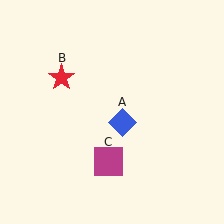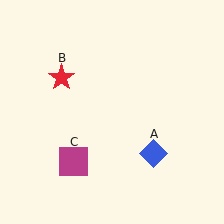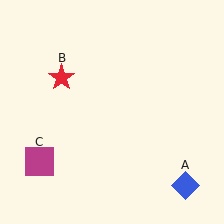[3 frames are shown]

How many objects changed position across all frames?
2 objects changed position: blue diamond (object A), magenta square (object C).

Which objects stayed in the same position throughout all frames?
Red star (object B) remained stationary.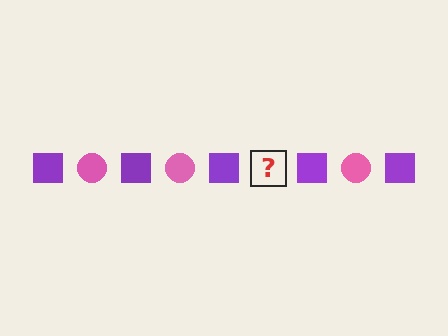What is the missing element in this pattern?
The missing element is a pink circle.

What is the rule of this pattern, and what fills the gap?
The rule is that the pattern alternates between purple square and pink circle. The gap should be filled with a pink circle.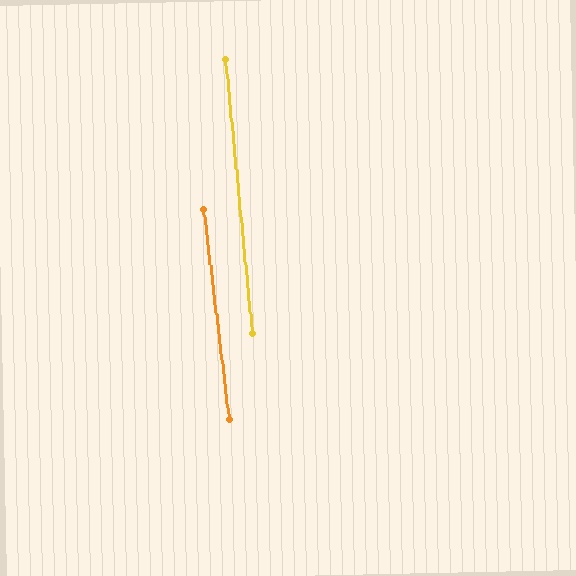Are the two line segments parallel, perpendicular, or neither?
Parallel — their directions differ by only 1.2°.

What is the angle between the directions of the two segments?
Approximately 1 degree.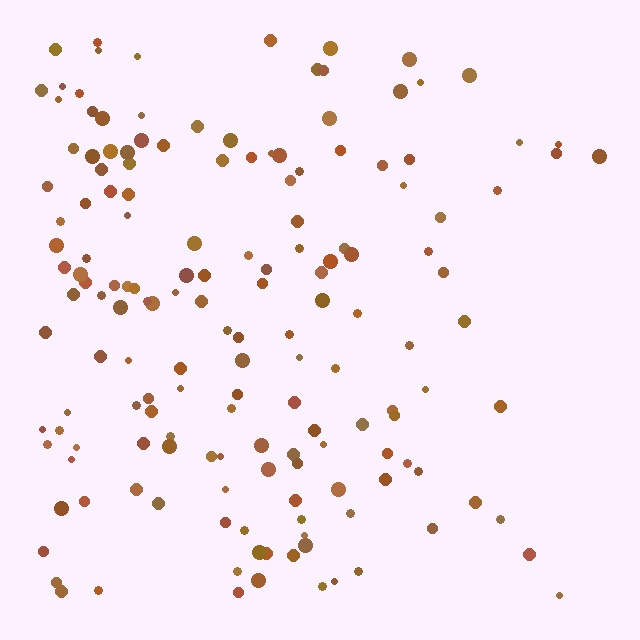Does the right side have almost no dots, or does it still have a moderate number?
Still a moderate number, just noticeably fewer than the left.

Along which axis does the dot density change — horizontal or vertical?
Horizontal.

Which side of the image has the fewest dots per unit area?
The right.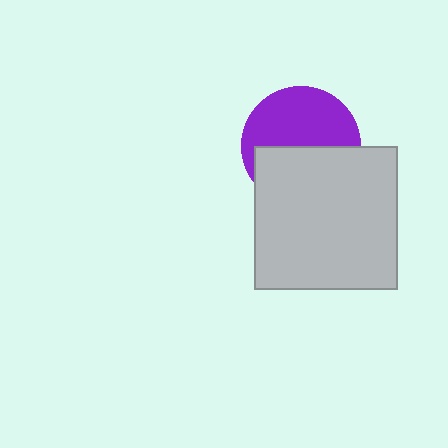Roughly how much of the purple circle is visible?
About half of it is visible (roughly 52%).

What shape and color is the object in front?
The object in front is a light gray square.